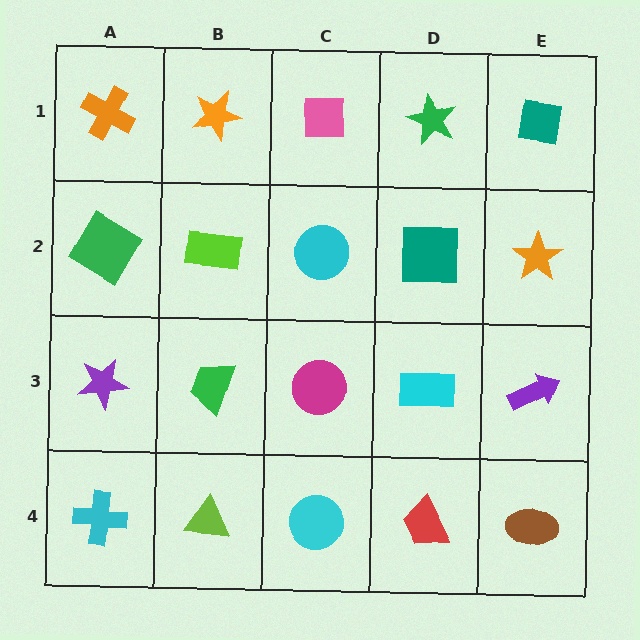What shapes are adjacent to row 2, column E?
A teal square (row 1, column E), a purple arrow (row 3, column E), a teal square (row 2, column D).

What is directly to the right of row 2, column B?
A cyan circle.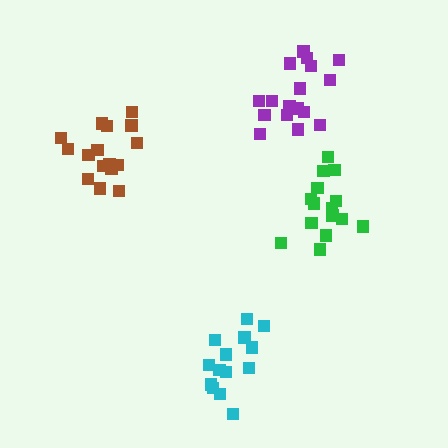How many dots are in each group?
Group 1: 15 dots, Group 2: 16 dots, Group 3: 17 dots, Group 4: 14 dots (62 total).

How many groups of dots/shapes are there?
There are 4 groups.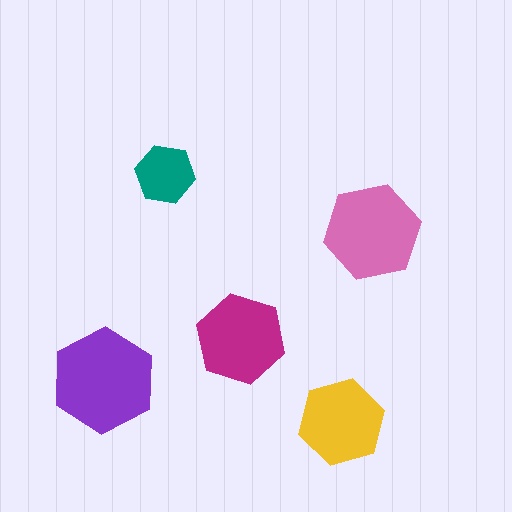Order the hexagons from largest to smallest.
the purple one, the pink one, the magenta one, the yellow one, the teal one.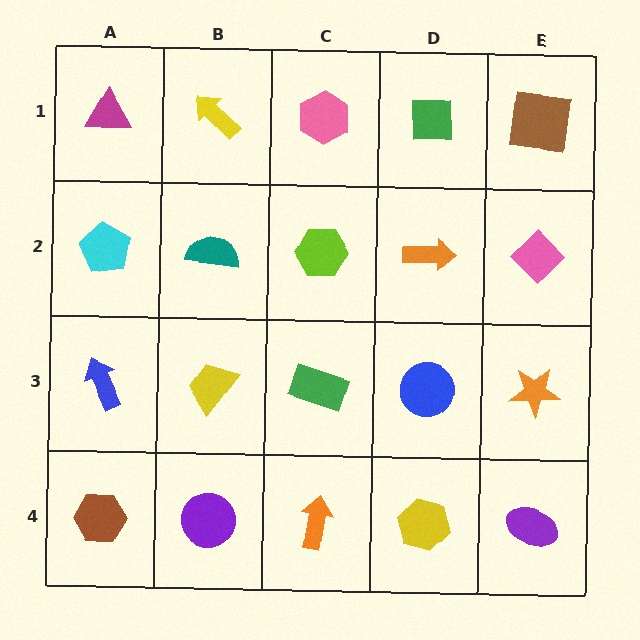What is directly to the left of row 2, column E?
An orange arrow.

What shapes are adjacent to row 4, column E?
An orange star (row 3, column E), a yellow hexagon (row 4, column D).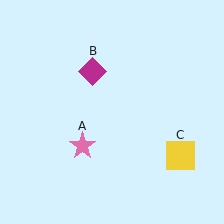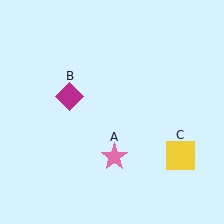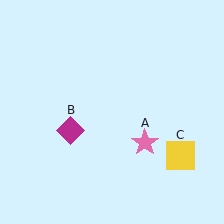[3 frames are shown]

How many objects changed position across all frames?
2 objects changed position: pink star (object A), magenta diamond (object B).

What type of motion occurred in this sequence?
The pink star (object A), magenta diamond (object B) rotated counterclockwise around the center of the scene.